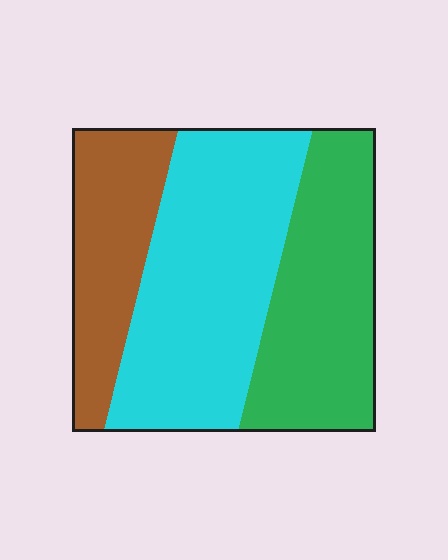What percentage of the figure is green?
Green takes up about one third (1/3) of the figure.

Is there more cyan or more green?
Cyan.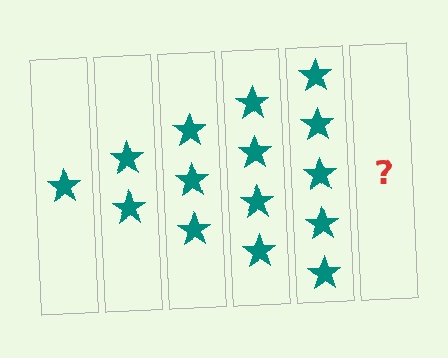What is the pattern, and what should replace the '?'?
The pattern is that each step adds one more star. The '?' should be 6 stars.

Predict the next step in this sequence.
The next step is 6 stars.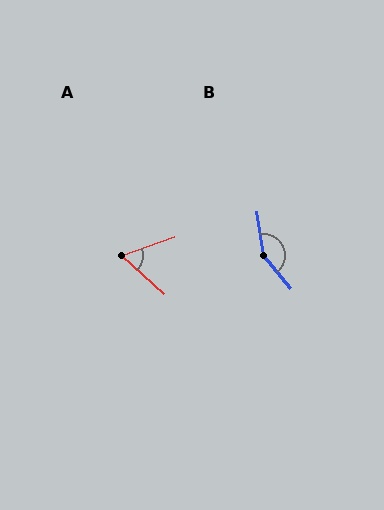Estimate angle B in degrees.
Approximately 149 degrees.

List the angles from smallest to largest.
A (62°), B (149°).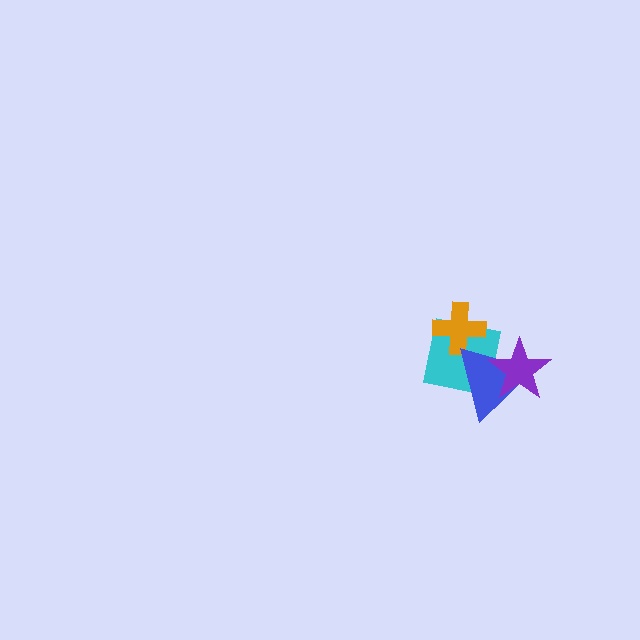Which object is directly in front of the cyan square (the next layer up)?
The orange cross is directly in front of the cyan square.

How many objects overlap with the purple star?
2 objects overlap with the purple star.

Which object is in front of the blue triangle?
The purple star is in front of the blue triangle.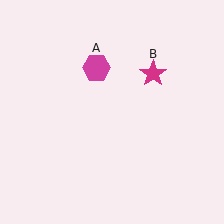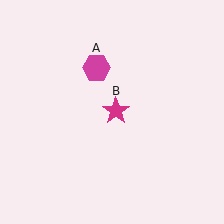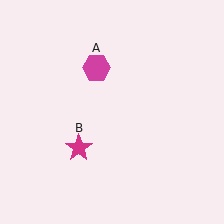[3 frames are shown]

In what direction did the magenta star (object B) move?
The magenta star (object B) moved down and to the left.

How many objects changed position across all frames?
1 object changed position: magenta star (object B).